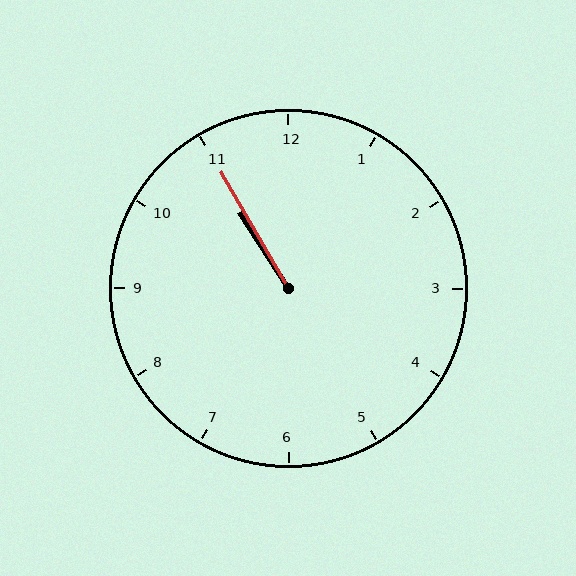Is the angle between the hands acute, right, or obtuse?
It is acute.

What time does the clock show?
10:55.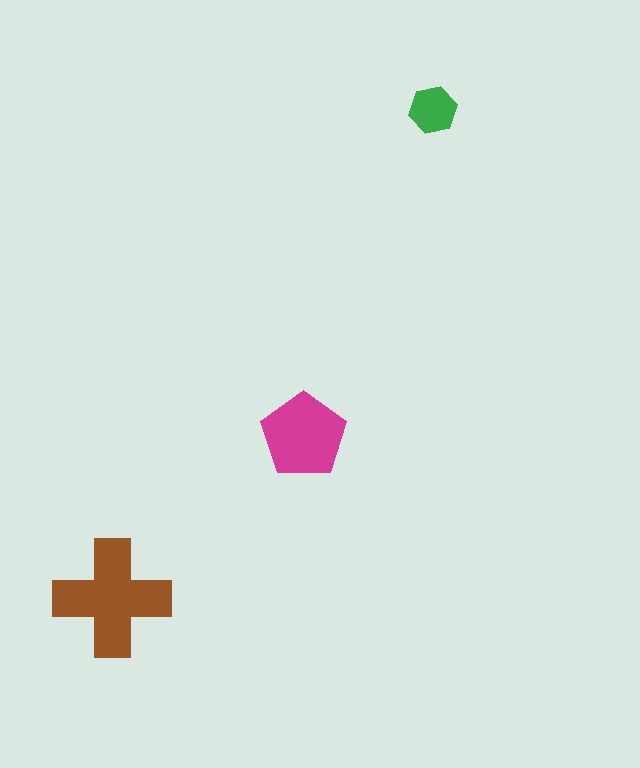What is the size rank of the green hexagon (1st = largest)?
3rd.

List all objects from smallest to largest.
The green hexagon, the magenta pentagon, the brown cross.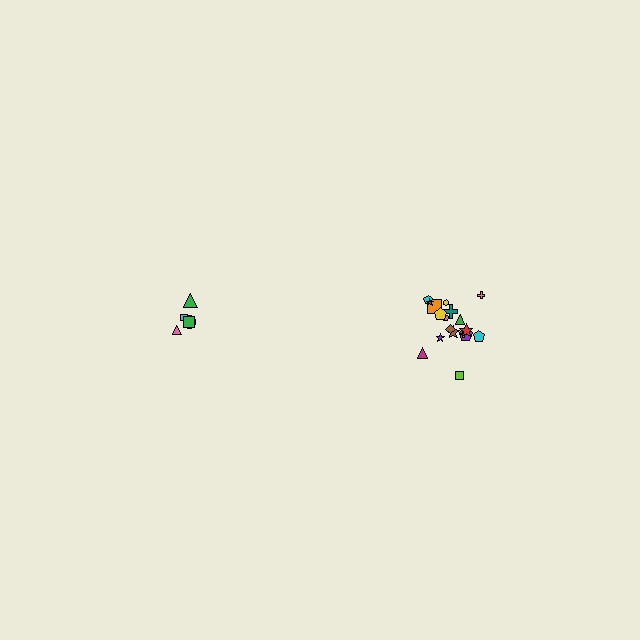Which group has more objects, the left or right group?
The right group.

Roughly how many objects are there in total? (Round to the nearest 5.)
Roughly 25 objects in total.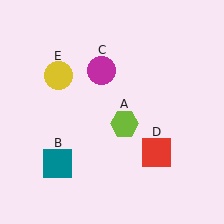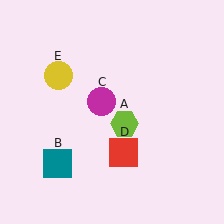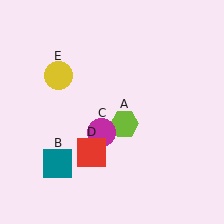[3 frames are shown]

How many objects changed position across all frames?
2 objects changed position: magenta circle (object C), red square (object D).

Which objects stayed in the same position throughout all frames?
Lime hexagon (object A) and teal square (object B) and yellow circle (object E) remained stationary.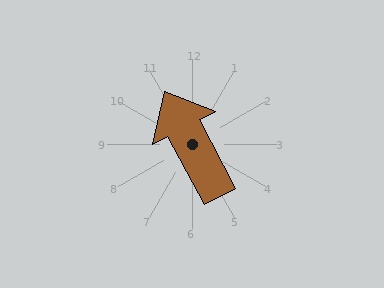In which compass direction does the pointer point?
Northwest.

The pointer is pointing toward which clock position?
Roughly 11 o'clock.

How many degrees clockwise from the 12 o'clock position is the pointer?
Approximately 332 degrees.